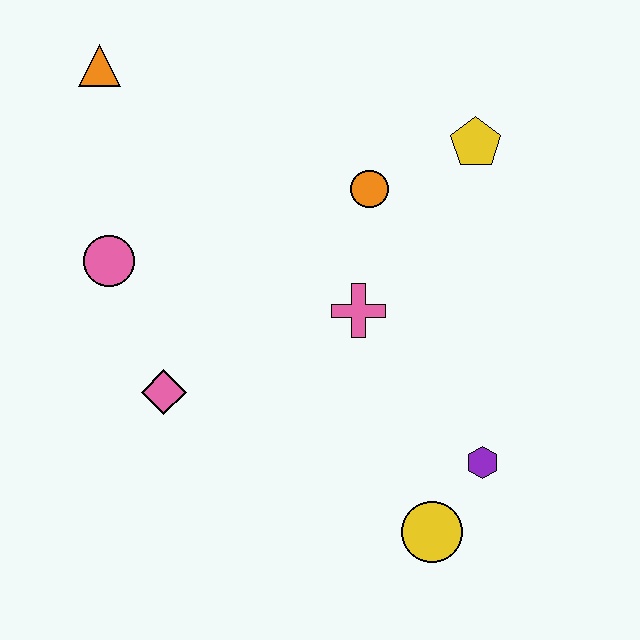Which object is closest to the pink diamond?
The pink circle is closest to the pink diamond.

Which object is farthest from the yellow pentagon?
The pink diamond is farthest from the yellow pentagon.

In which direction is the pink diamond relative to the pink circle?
The pink diamond is below the pink circle.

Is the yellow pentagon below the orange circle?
No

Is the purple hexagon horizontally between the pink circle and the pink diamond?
No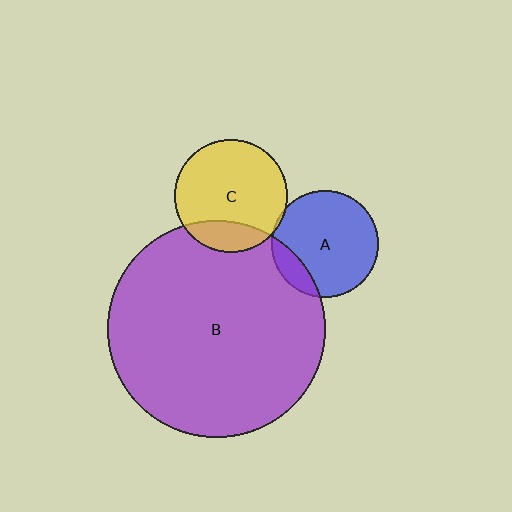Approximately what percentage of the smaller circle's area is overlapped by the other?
Approximately 5%.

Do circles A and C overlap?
Yes.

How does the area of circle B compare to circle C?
Approximately 3.7 times.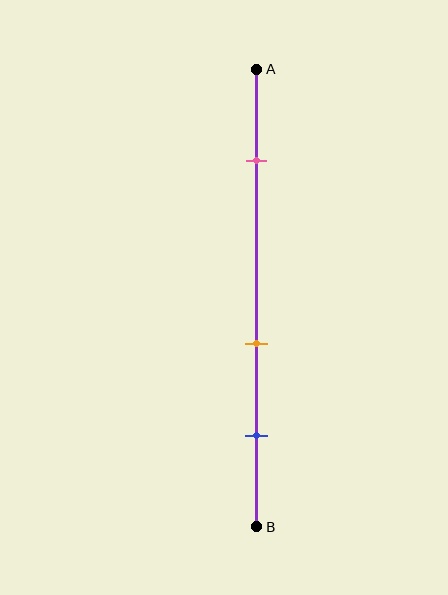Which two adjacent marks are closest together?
The orange and blue marks are the closest adjacent pair.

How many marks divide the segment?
There are 3 marks dividing the segment.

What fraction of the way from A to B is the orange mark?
The orange mark is approximately 60% (0.6) of the way from A to B.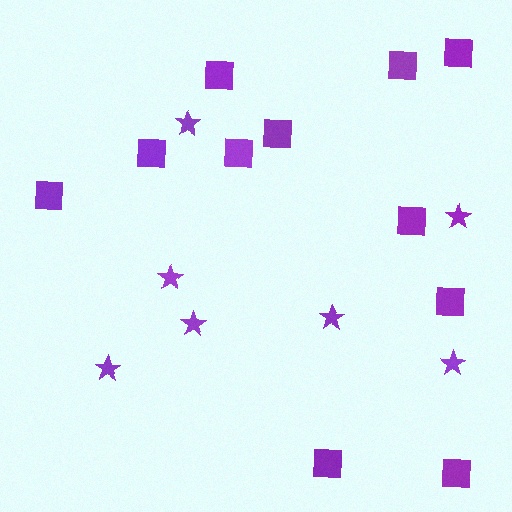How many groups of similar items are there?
There are 2 groups: one group of squares (11) and one group of stars (7).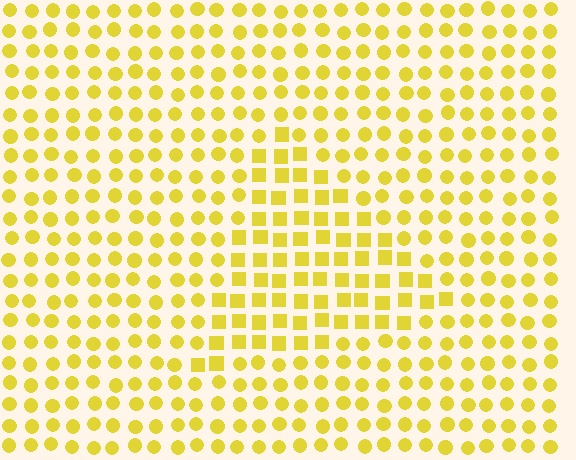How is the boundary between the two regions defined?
The boundary is defined by a change in element shape: squares inside vs. circles outside. All elements share the same color and spacing.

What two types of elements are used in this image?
The image uses squares inside the triangle region and circles outside it.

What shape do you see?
I see a triangle.